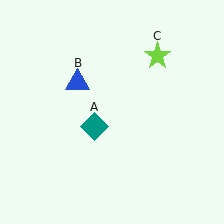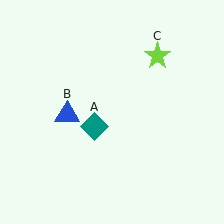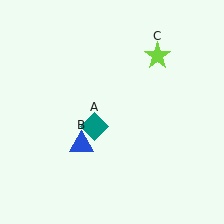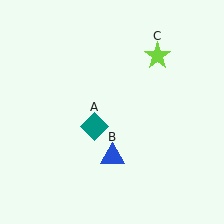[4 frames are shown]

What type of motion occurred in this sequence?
The blue triangle (object B) rotated counterclockwise around the center of the scene.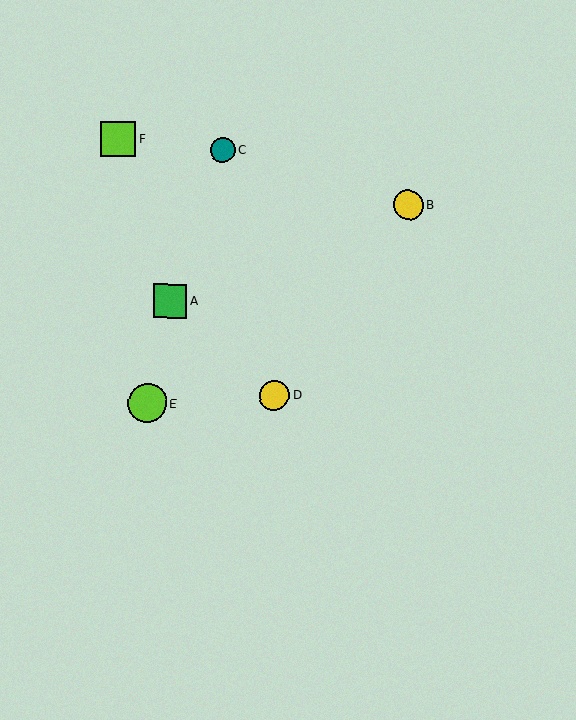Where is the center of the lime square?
The center of the lime square is at (118, 139).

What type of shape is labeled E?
Shape E is a lime circle.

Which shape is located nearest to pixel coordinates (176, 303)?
The green square (labeled A) at (170, 301) is nearest to that location.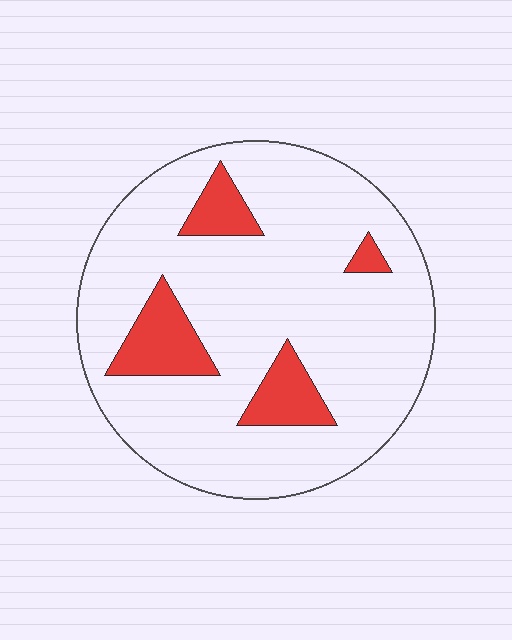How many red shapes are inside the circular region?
4.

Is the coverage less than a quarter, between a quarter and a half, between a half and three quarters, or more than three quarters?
Less than a quarter.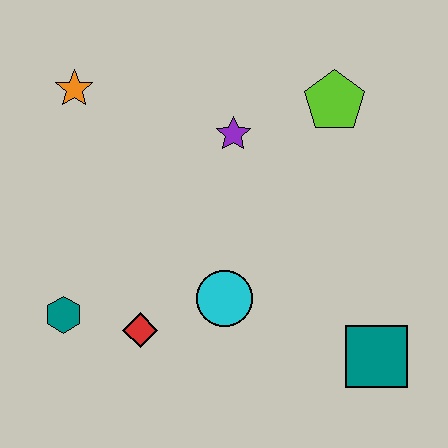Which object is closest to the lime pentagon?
The purple star is closest to the lime pentagon.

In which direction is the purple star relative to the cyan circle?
The purple star is above the cyan circle.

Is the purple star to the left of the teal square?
Yes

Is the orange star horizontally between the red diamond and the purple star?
No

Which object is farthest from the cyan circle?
The orange star is farthest from the cyan circle.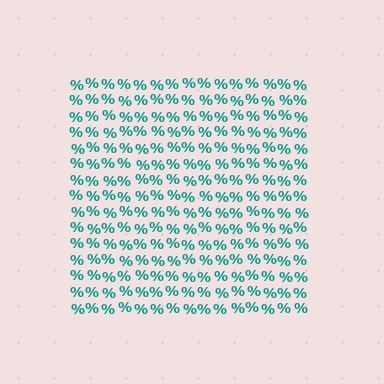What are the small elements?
The small elements are percent signs.